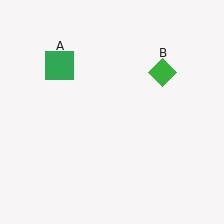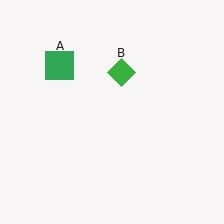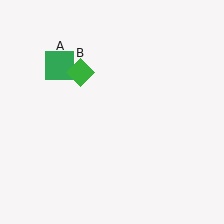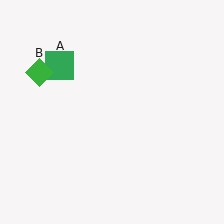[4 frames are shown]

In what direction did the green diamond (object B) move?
The green diamond (object B) moved left.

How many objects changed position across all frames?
1 object changed position: green diamond (object B).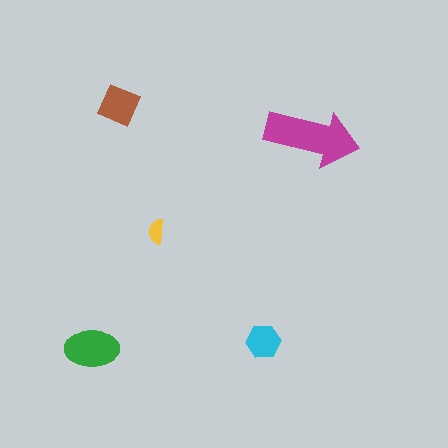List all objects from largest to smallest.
The magenta arrow, the green ellipse, the brown square, the cyan hexagon, the yellow semicircle.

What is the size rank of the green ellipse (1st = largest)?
2nd.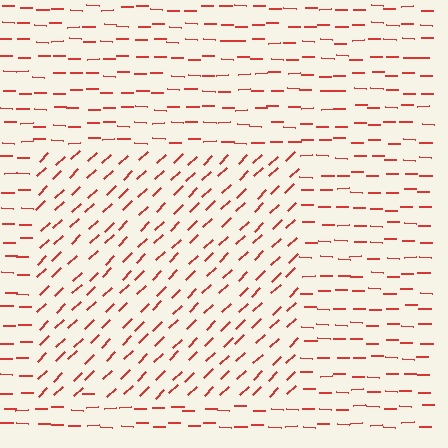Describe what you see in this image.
The image is filled with small red line segments. A rectangle region in the image has lines oriented differently from the surrounding lines, creating a visible texture boundary.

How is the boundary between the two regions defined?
The boundary is defined purely by a change in line orientation (approximately 45 degrees difference). All lines are the same color and thickness.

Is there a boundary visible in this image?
Yes, there is a texture boundary formed by a change in line orientation.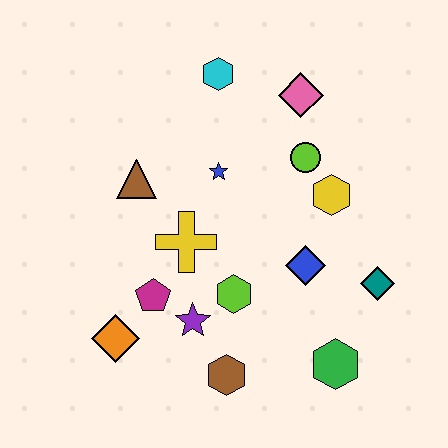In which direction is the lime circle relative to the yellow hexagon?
The lime circle is above the yellow hexagon.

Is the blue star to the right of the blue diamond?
No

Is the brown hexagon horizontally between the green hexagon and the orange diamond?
Yes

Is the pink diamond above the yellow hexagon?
Yes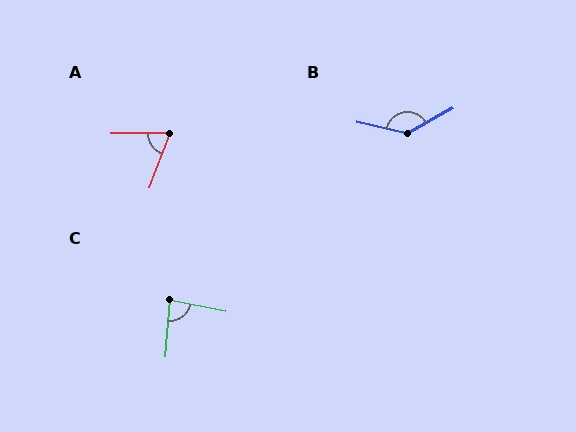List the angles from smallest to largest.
A (69°), C (84°), B (138°).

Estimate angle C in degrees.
Approximately 84 degrees.